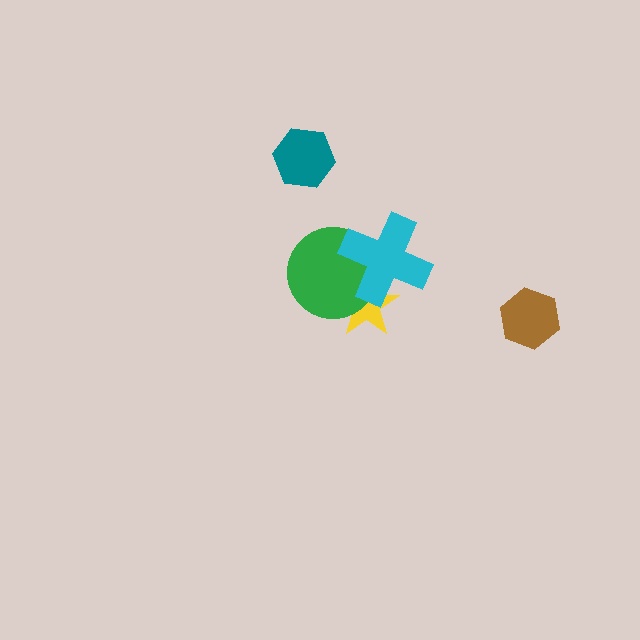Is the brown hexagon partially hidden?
No, no other shape covers it.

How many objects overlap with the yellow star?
2 objects overlap with the yellow star.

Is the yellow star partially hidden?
Yes, it is partially covered by another shape.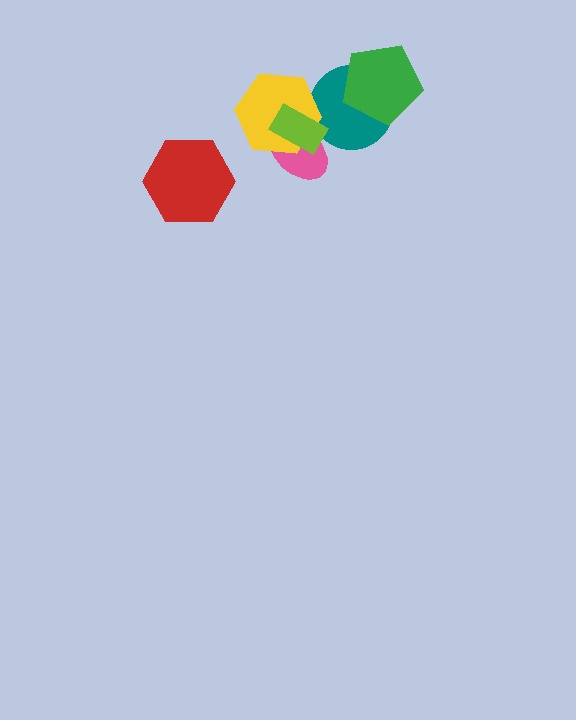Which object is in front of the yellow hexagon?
The lime rectangle is in front of the yellow hexagon.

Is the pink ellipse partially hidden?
Yes, it is partially covered by another shape.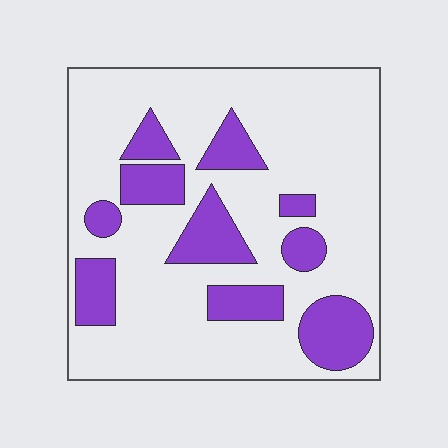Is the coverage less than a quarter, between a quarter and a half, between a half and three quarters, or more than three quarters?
Less than a quarter.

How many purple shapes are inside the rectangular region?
10.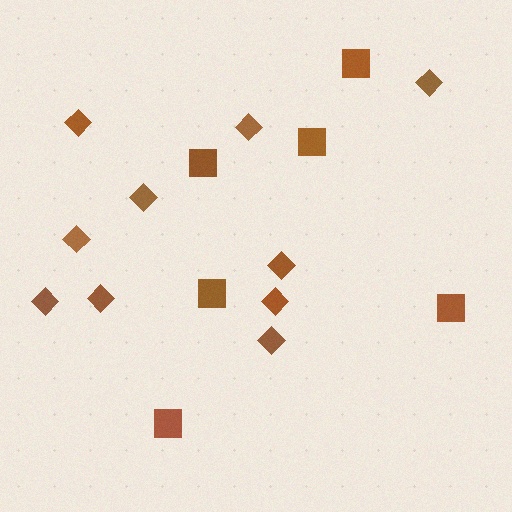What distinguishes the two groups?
There are 2 groups: one group of diamonds (10) and one group of squares (6).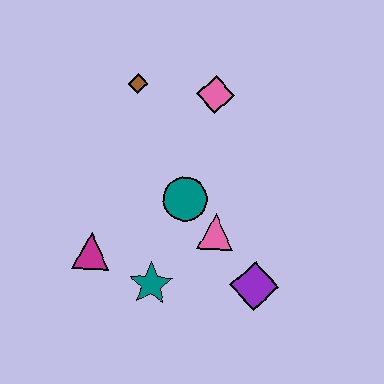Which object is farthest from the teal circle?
The brown diamond is farthest from the teal circle.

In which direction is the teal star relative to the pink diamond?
The teal star is below the pink diamond.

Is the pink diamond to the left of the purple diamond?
Yes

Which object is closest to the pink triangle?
The teal circle is closest to the pink triangle.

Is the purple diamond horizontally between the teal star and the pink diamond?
No